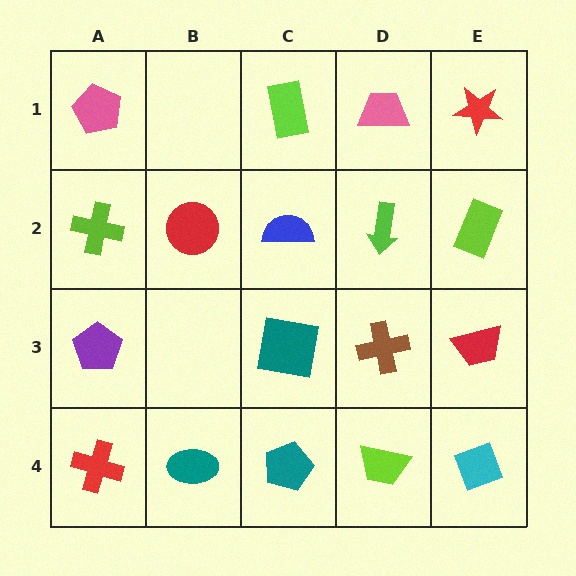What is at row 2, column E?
A lime rectangle.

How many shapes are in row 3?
4 shapes.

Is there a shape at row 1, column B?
No, that cell is empty.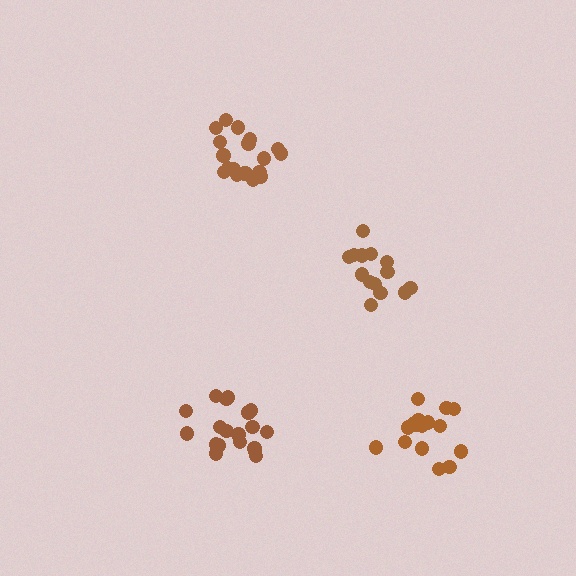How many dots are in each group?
Group 1: 17 dots, Group 2: 19 dots, Group 3: 14 dots, Group 4: 19 dots (69 total).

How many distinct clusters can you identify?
There are 4 distinct clusters.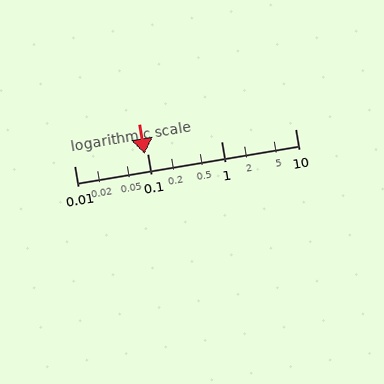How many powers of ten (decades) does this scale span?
The scale spans 3 decades, from 0.01 to 10.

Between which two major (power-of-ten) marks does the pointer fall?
The pointer is between 0.01 and 0.1.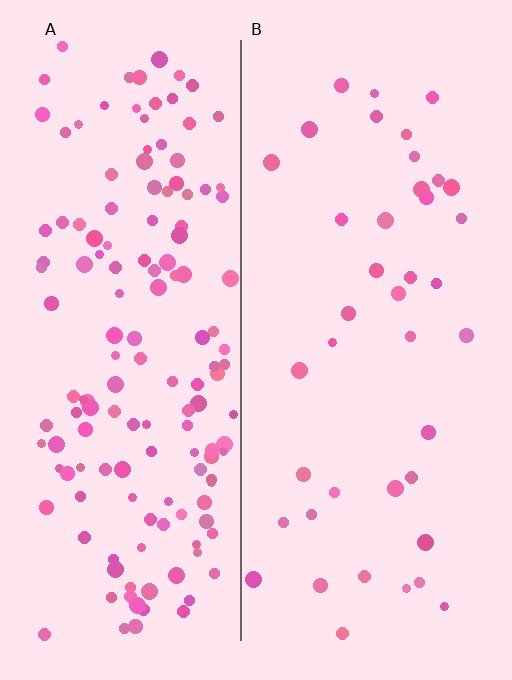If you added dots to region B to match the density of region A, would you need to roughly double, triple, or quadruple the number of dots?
Approximately quadruple.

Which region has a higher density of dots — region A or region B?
A (the left).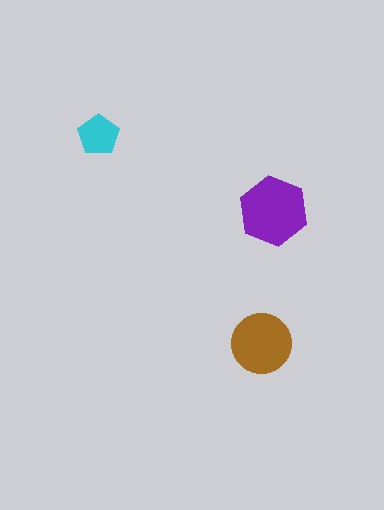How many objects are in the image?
There are 3 objects in the image.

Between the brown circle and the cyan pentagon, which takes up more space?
The brown circle.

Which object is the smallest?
The cyan pentagon.